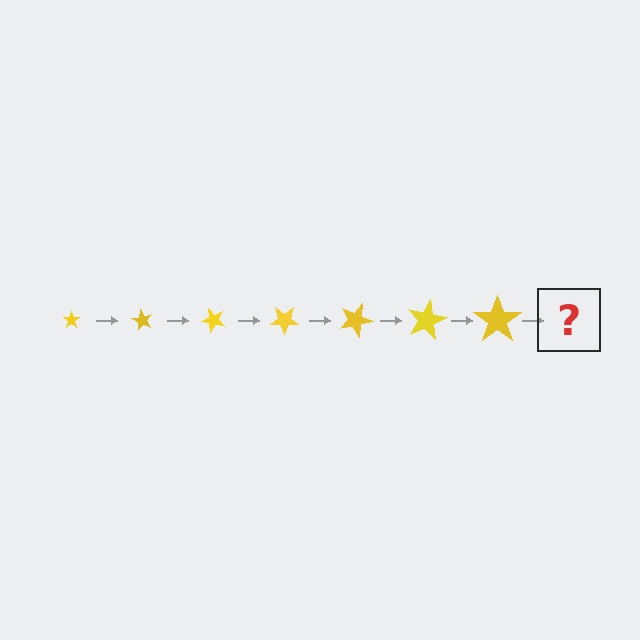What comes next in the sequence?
The next element should be a star, larger than the previous one and rotated 420 degrees from the start.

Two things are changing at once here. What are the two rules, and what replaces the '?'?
The two rules are that the star grows larger each step and it rotates 60 degrees each step. The '?' should be a star, larger than the previous one and rotated 420 degrees from the start.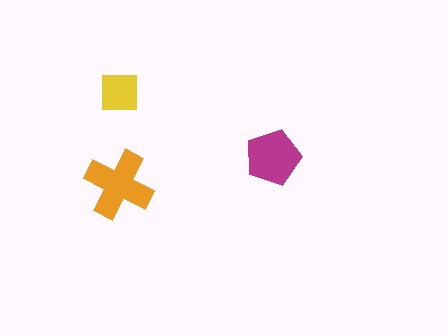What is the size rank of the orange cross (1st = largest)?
1st.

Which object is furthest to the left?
The orange cross is leftmost.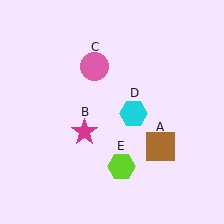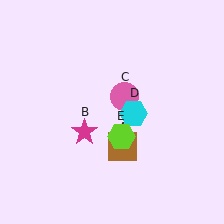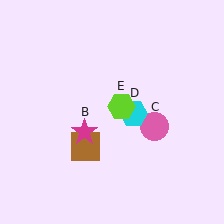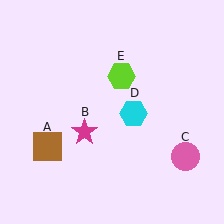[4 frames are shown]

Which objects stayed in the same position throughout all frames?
Magenta star (object B) and cyan hexagon (object D) remained stationary.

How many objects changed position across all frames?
3 objects changed position: brown square (object A), pink circle (object C), lime hexagon (object E).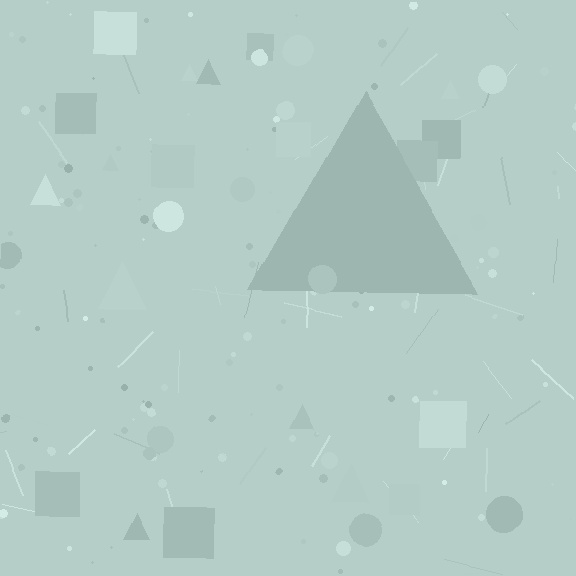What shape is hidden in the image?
A triangle is hidden in the image.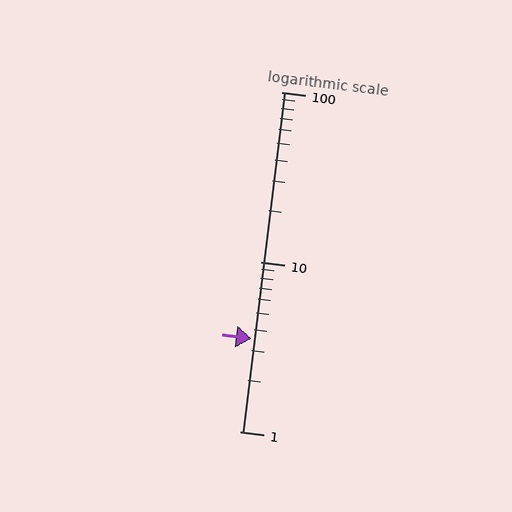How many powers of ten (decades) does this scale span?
The scale spans 2 decades, from 1 to 100.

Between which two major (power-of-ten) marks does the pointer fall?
The pointer is between 1 and 10.